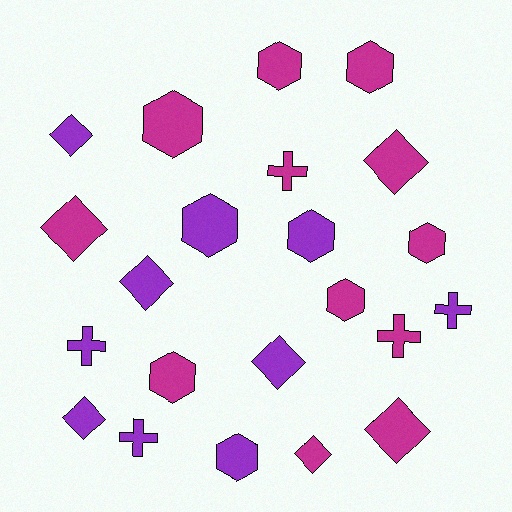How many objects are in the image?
There are 22 objects.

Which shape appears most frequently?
Hexagon, with 9 objects.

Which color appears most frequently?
Magenta, with 12 objects.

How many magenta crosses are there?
There are 2 magenta crosses.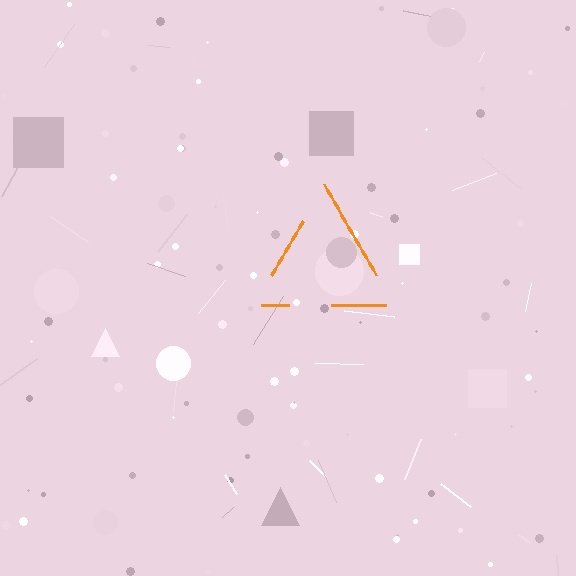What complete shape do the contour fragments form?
The contour fragments form a triangle.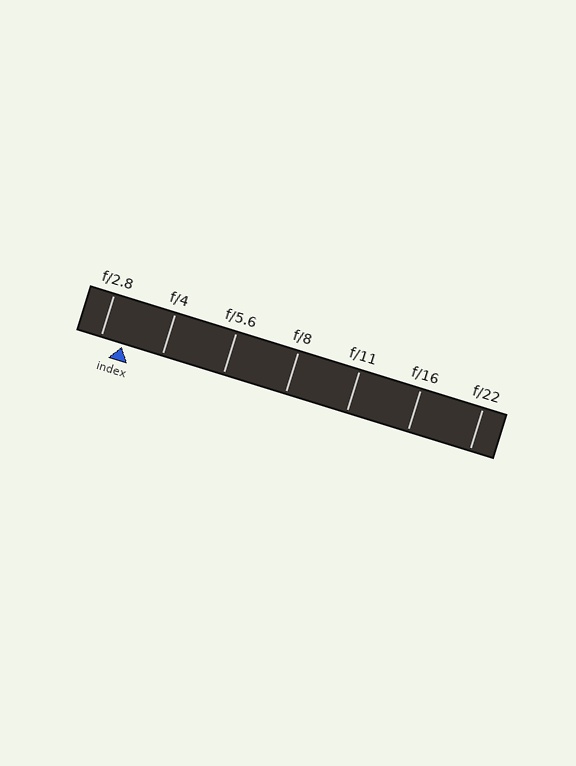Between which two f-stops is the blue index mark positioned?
The index mark is between f/2.8 and f/4.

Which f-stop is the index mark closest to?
The index mark is closest to f/2.8.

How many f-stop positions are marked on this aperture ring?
There are 7 f-stop positions marked.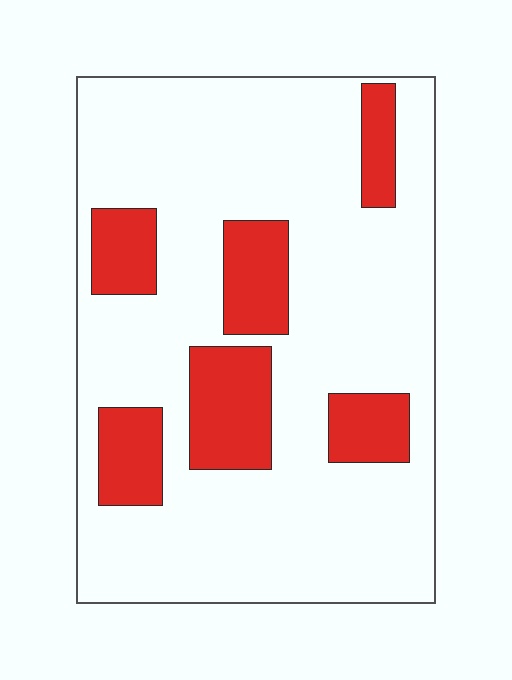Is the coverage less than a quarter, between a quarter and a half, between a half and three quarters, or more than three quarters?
Less than a quarter.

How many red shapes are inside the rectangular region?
6.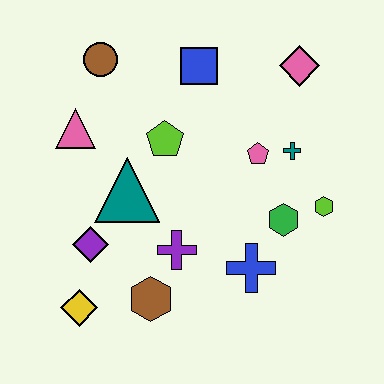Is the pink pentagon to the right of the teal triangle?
Yes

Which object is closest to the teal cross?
The pink pentagon is closest to the teal cross.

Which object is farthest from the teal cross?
The yellow diamond is farthest from the teal cross.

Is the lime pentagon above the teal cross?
Yes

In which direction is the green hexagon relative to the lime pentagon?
The green hexagon is to the right of the lime pentagon.